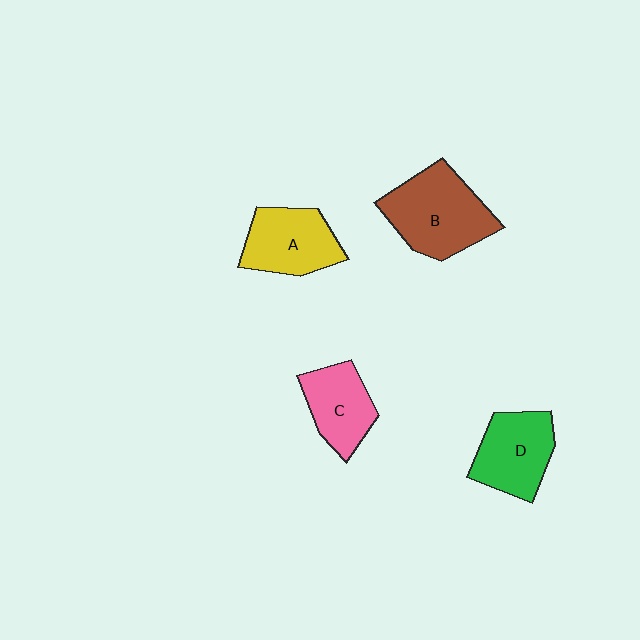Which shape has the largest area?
Shape B (brown).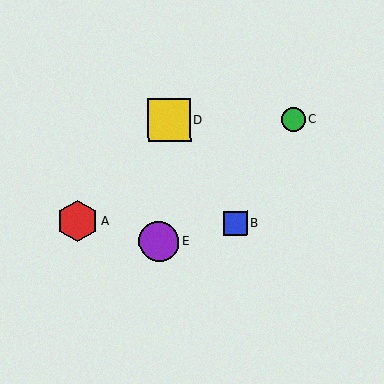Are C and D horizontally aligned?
Yes, both are at y≈119.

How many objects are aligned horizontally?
2 objects (C, D) are aligned horizontally.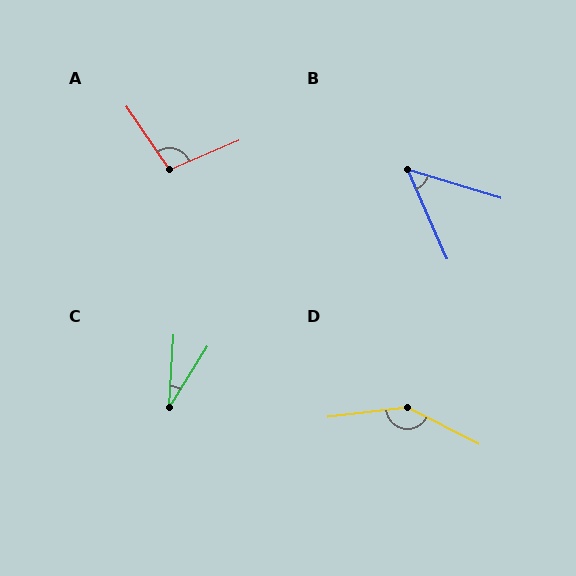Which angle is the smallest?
C, at approximately 28 degrees.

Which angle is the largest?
D, at approximately 146 degrees.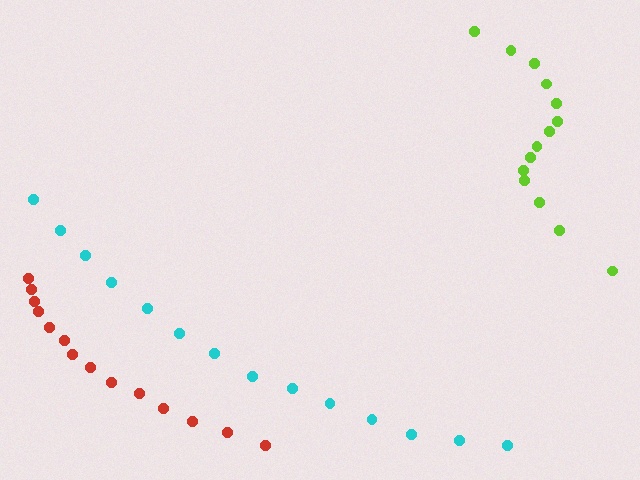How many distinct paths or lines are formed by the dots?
There are 3 distinct paths.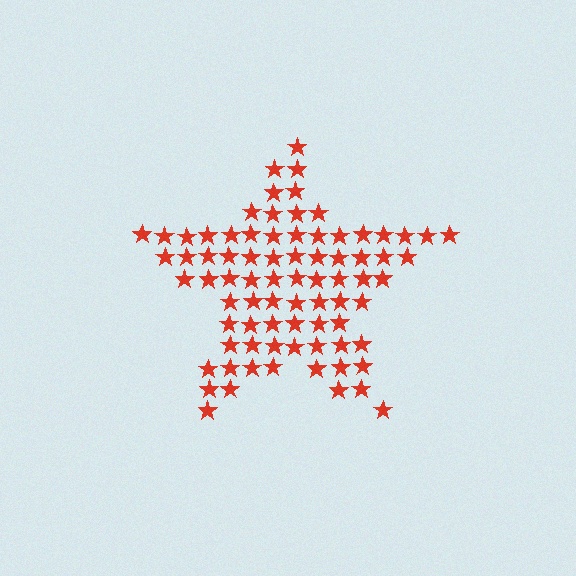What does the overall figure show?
The overall figure shows a star.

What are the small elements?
The small elements are stars.